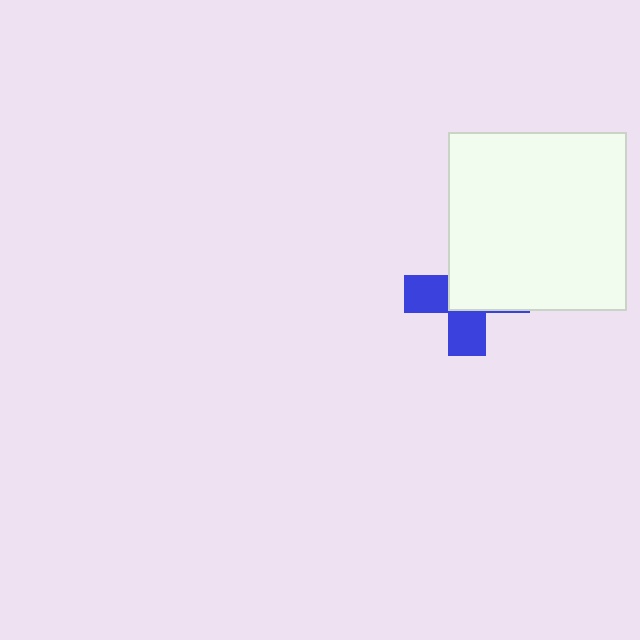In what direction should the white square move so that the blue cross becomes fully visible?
The white square should move toward the upper-right. That is the shortest direction to clear the overlap and leave the blue cross fully visible.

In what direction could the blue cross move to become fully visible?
The blue cross could move toward the lower-left. That would shift it out from behind the white square entirely.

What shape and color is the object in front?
The object in front is a white square.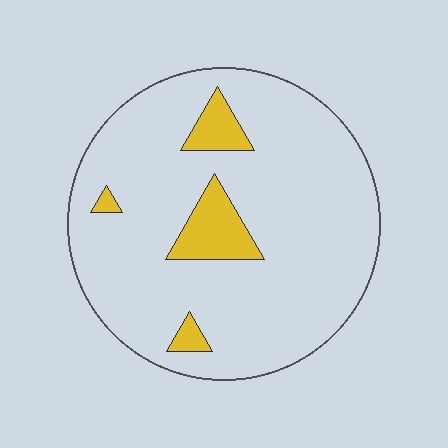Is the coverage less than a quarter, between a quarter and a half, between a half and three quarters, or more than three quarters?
Less than a quarter.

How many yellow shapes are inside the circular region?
4.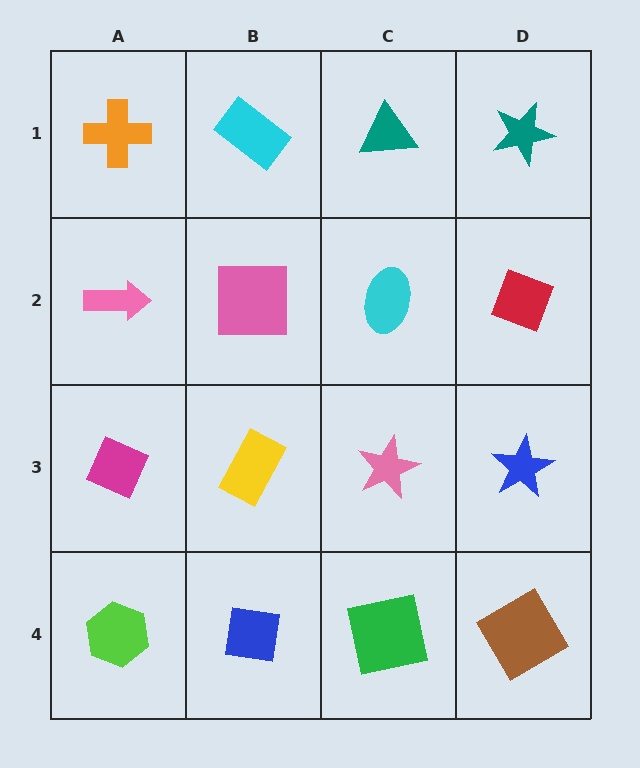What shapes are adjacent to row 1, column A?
A pink arrow (row 2, column A), a cyan rectangle (row 1, column B).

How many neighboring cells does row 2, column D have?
3.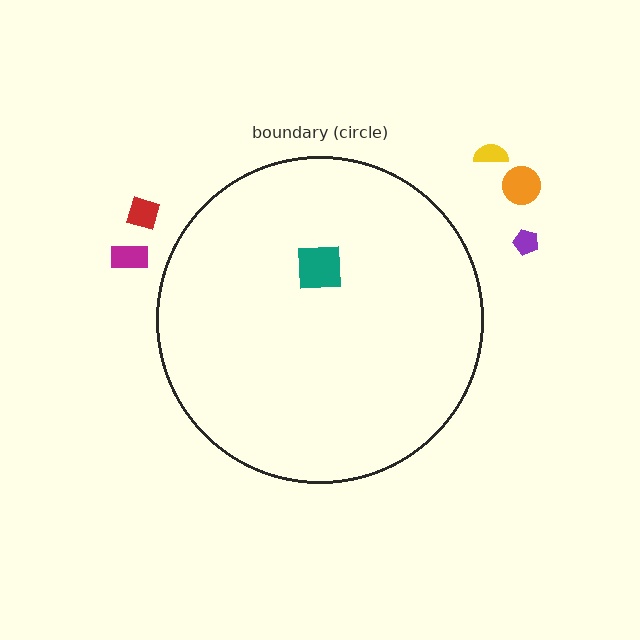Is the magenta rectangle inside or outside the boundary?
Outside.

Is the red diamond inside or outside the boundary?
Outside.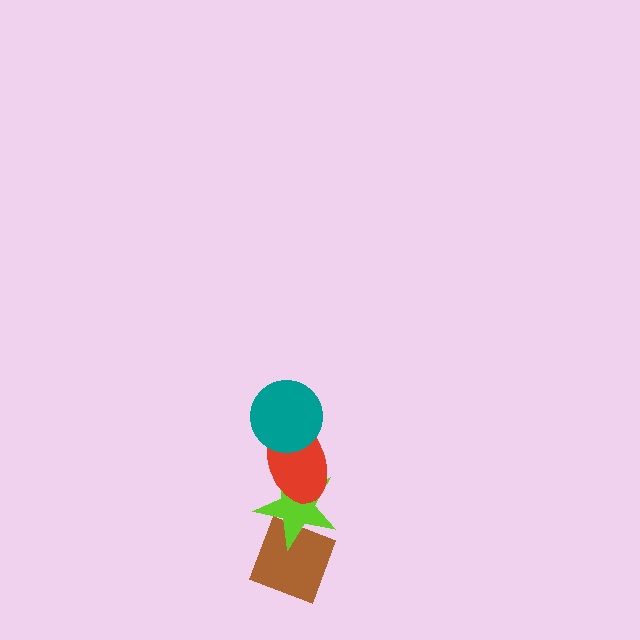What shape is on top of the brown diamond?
The lime star is on top of the brown diamond.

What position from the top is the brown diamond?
The brown diamond is 4th from the top.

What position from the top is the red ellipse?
The red ellipse is 2nd from the top.